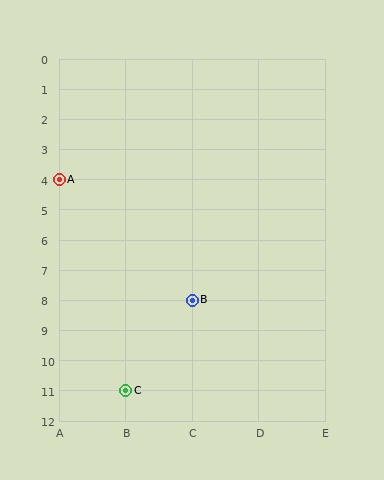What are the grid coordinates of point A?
Point A is at grid coordinates (A, 4).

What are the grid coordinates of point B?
Point B is at grid coordinates (C, 8).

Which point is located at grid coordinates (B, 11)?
Point C is at (B, 11).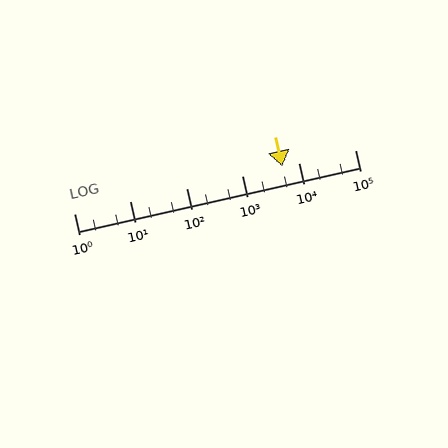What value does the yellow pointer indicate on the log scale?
The pointer indicates approximately 5100.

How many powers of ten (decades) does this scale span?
The scale spans 5 decades, from 1 to 100000.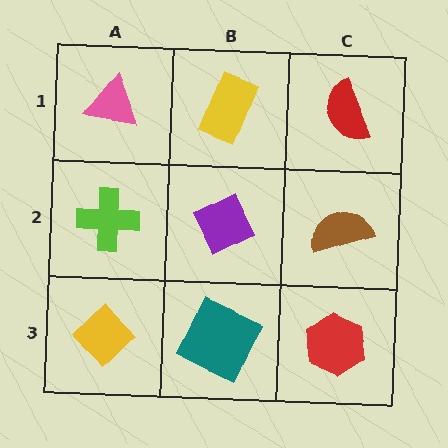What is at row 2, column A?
A lime cross.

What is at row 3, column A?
A yellow diamond.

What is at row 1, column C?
A red semicircle.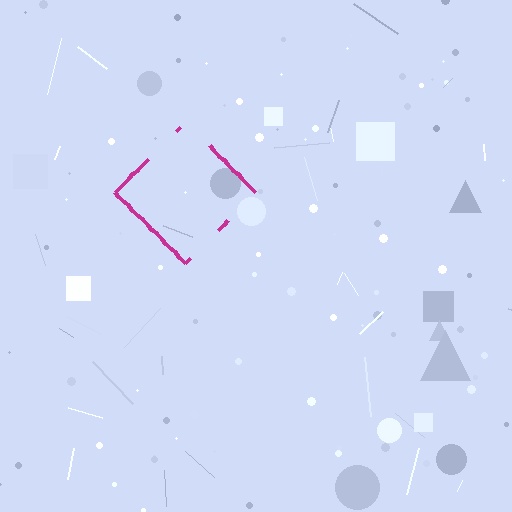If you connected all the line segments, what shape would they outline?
They would outline a diamond.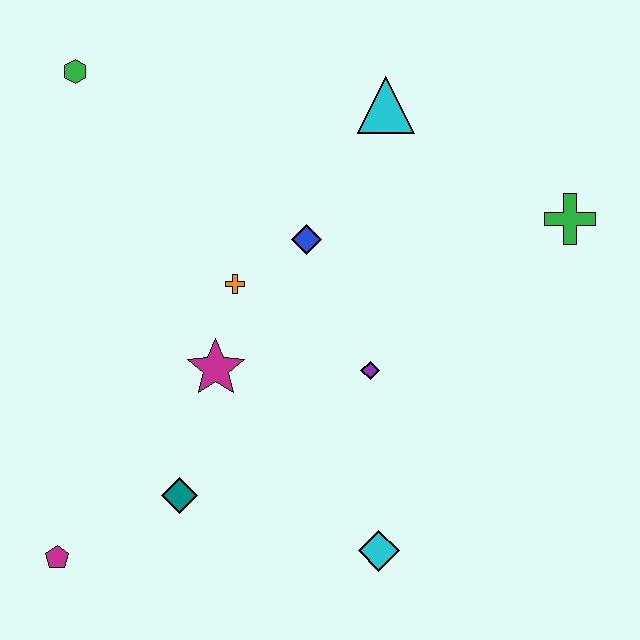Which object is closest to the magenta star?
The orange cross is closest to the magenta star.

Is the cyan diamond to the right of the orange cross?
Yes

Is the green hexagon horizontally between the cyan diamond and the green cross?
No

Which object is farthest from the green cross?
The magenta pentagon is farthest from the green cross.